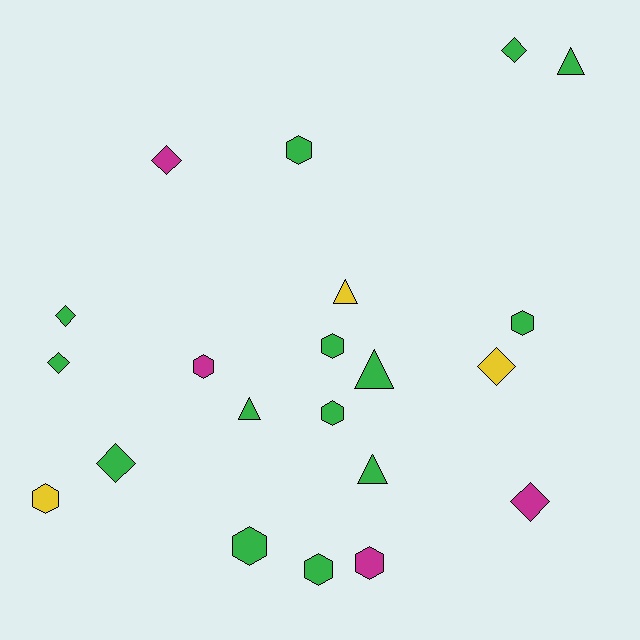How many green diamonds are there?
There are 4 green diamonds.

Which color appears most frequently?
Green, with 14 objects.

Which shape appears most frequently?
Hexagon, with 9 objects.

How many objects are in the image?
There are 21 objects.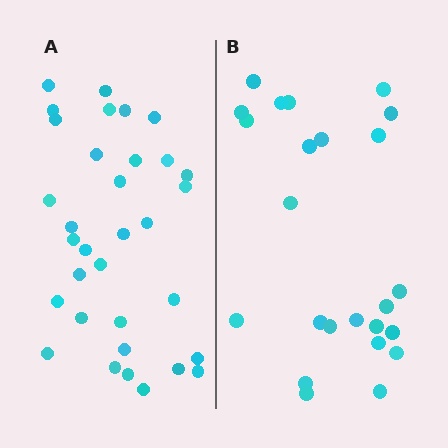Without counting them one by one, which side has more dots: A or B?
Region A (the left region) has more dots.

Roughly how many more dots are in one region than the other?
Region A has roughly 8 or so more dots than region B.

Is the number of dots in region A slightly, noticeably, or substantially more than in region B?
Region A has noticeably more, but not dramatically so. The ratio is roughly 1.4 to 1.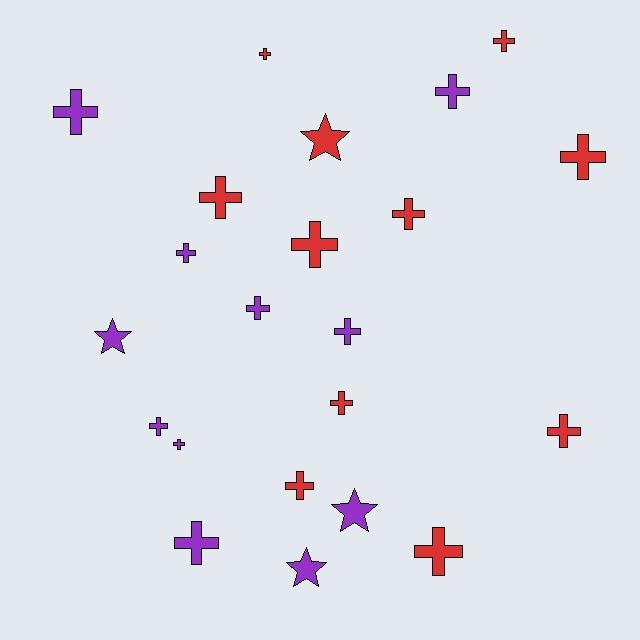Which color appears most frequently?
Purple, with 11 objects.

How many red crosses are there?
There are 10 red crosses.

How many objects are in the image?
There are 22 objects.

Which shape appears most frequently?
Cross, with 18 objects.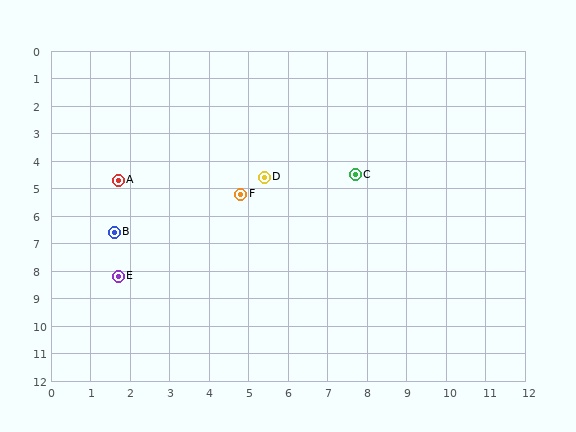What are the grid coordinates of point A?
Point A is at approximately (1.7, 4.7).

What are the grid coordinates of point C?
Point C is at approximately (7.7, 4.5).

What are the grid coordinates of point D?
Point D is at approximately (5.4, 4.6).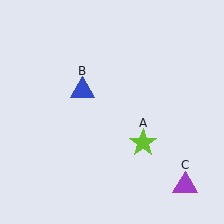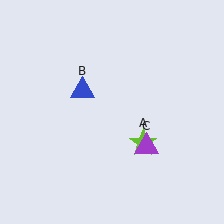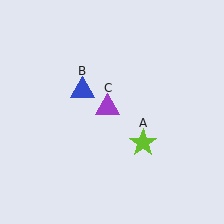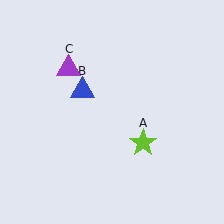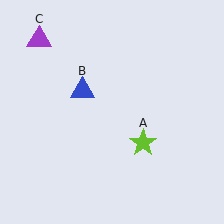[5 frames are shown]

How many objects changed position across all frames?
1 object changed position: purple triangle (object C).